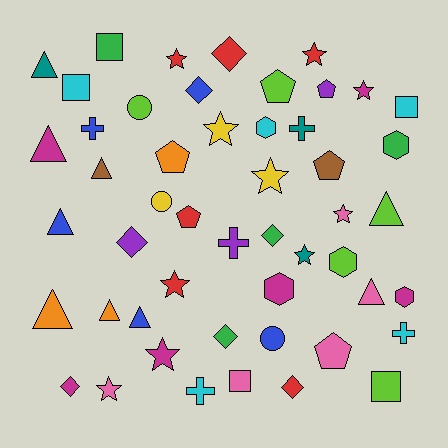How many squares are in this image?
There are 5 squares.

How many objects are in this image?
There are 50 objects.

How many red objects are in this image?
There are 6 red objects.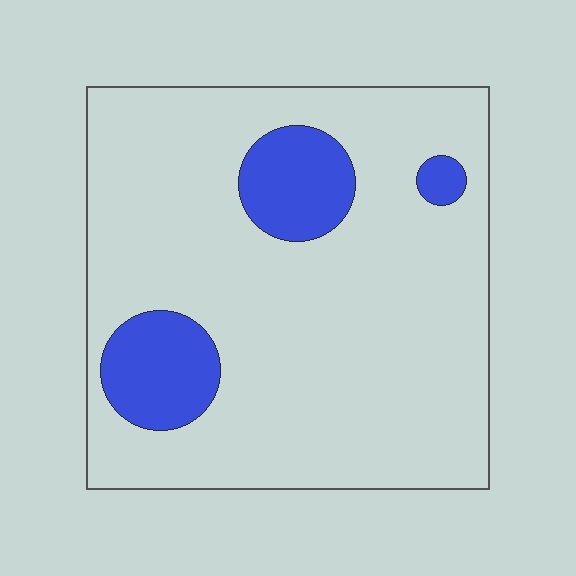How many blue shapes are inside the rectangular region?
3.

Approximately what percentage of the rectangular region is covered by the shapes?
Approximately 15%.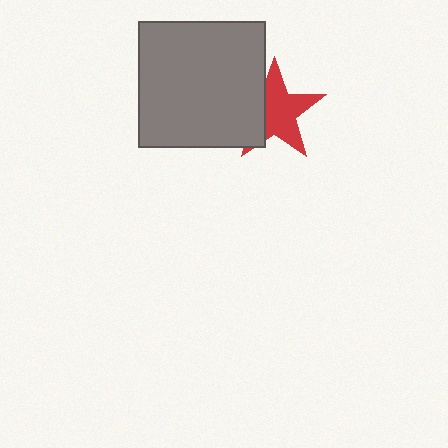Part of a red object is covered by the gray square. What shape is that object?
It is a star.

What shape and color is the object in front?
The object in front is a gray square.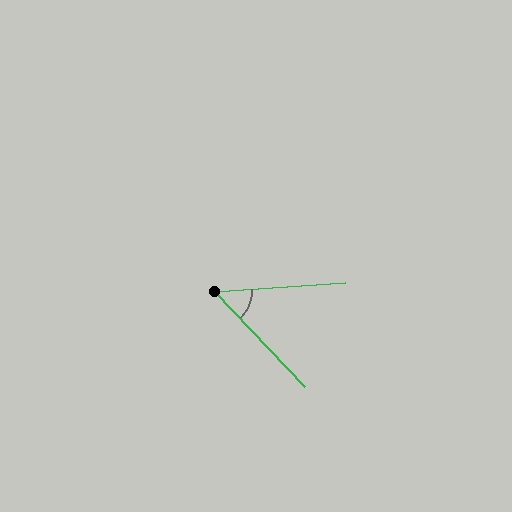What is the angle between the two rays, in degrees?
Approximately 51 degrees.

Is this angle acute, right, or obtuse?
It is acute.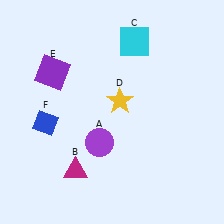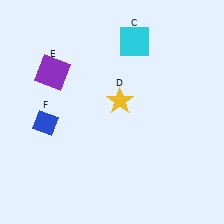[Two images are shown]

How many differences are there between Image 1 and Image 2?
There are 2 differences between the two images.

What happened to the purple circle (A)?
The purple circle (A) was removed in Image 2. It was in the bottom-left area of Image 1.